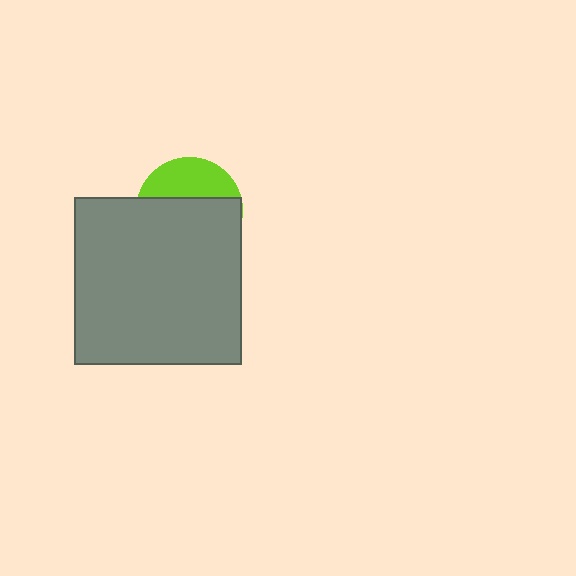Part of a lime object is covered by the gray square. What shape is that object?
It is a circle.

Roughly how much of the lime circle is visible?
A small part of it is visible (roughly 35%).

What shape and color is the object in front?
The object in front is a gray square.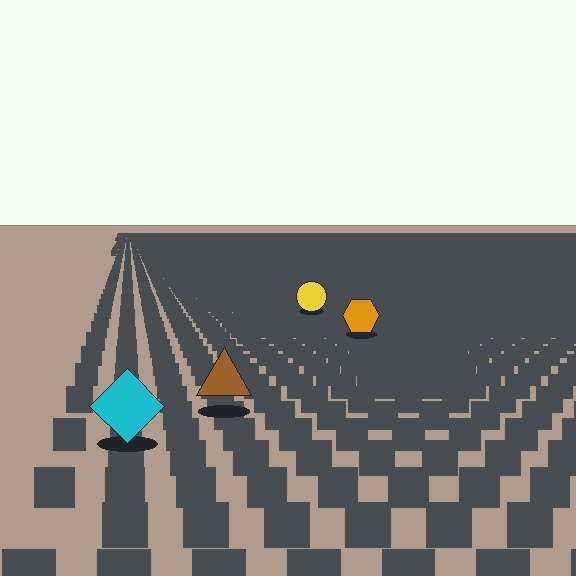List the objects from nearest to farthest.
From nearest to farthest: the cyan diamond, the brown triangle, the orange hexagon, the yellow circle.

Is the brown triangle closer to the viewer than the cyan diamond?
No. The cyan diamond is closer — you can tell from the texture gradient: the ground texture is coarser near it.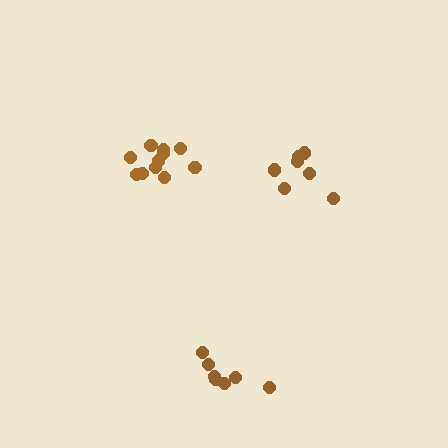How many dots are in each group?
Group 1: 11 dots, Group 2: 7 dots, Group 3: 7 dots (25 total).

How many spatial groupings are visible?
There are 3 spatial groupings.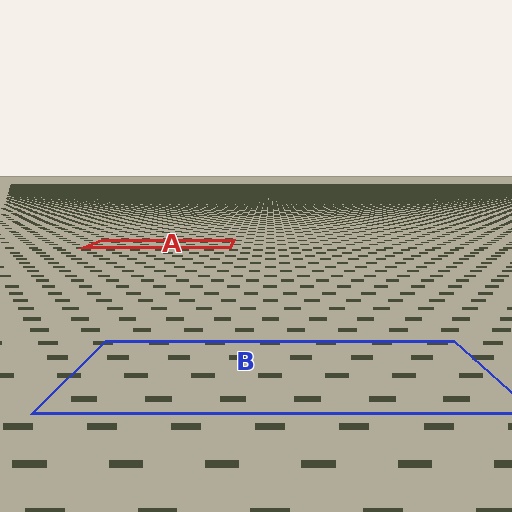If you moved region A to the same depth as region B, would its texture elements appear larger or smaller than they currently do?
They would appear larger. At a closer depth, the same texture elements are projected at a bigger on-screen size.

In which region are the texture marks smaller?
The texture marks are smaller in region A, because it is farther away.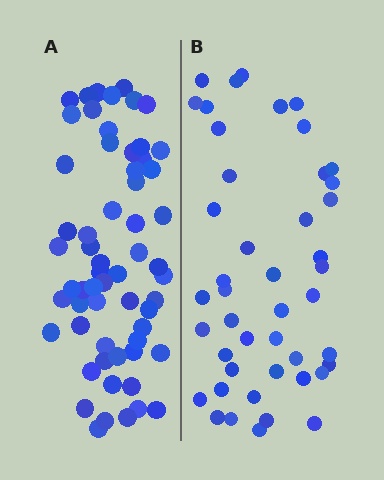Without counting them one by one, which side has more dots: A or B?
Region A (the left region) has more dots.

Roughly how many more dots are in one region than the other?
Region A has approximately 15 more dots than region B.